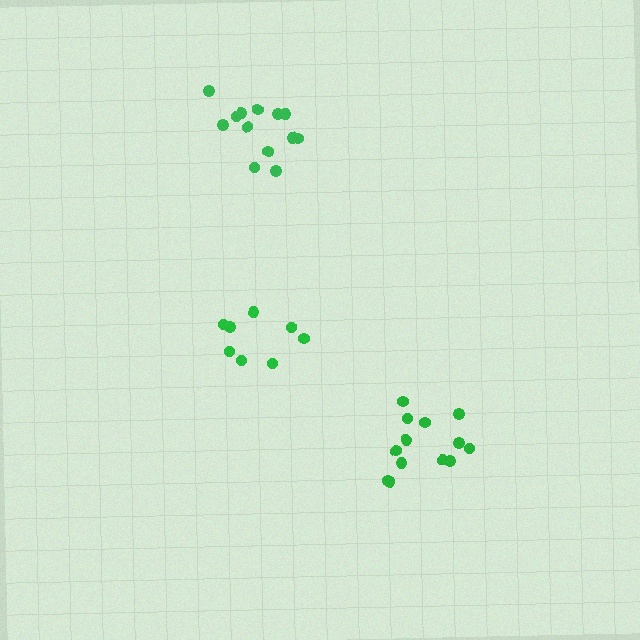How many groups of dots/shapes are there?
There are 3 groups.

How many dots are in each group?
Group 1: 8 dots, Group 2: 13 dots, Group 3: 13 dots (34 total).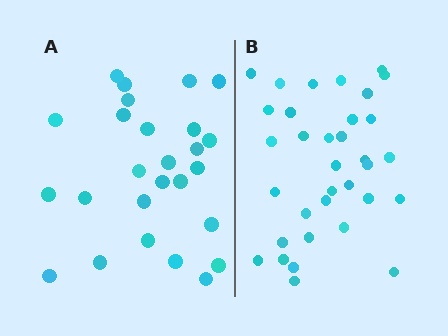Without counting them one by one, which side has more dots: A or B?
Region B (the right region) has more dots.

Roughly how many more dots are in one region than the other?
Region B has roughly 8 or so more dots than region A.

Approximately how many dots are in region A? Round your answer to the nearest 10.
About 30 dots. (The exact count is 26, which rounds to 30.)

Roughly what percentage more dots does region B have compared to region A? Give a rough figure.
About 30% more.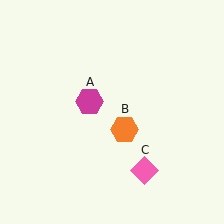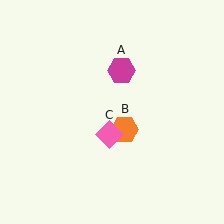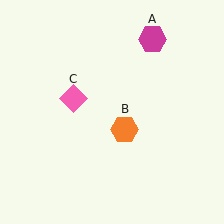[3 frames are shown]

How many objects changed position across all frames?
2 objects changed position: magenta hexagon (object A), pink diamond (object C).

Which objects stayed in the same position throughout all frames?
Orange hexagon (object B) remained stationary.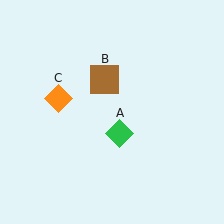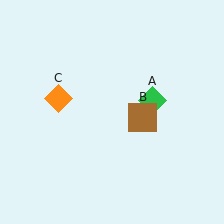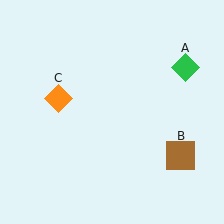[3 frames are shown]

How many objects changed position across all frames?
2 objects changed position: green diamond (object A), brown square (object B).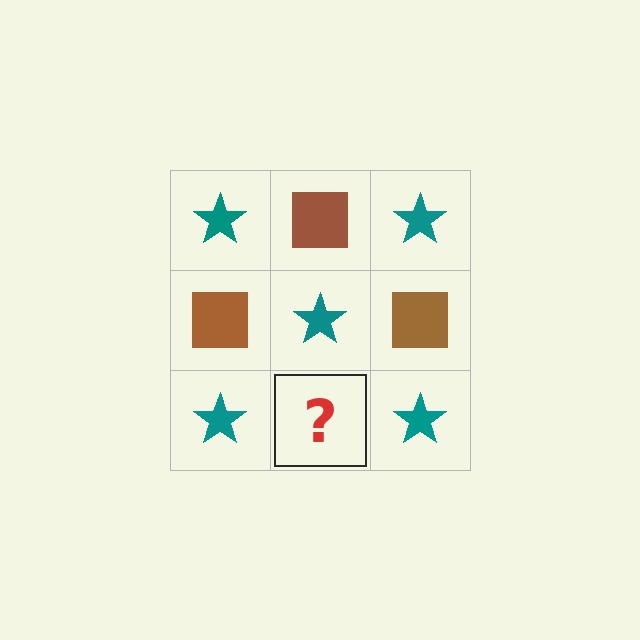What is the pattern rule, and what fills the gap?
The rule is that it alternates teal star and brown square in a checkerboard pattern. The gap should be filled with a brown square.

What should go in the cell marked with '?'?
The missing cell should contain a brown square.